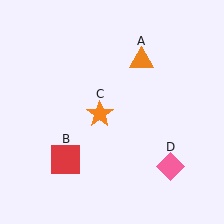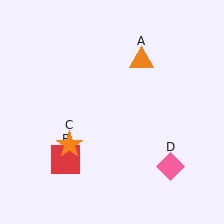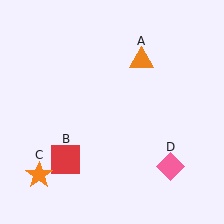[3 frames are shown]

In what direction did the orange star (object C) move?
The orange star (object C) moved down and to the left.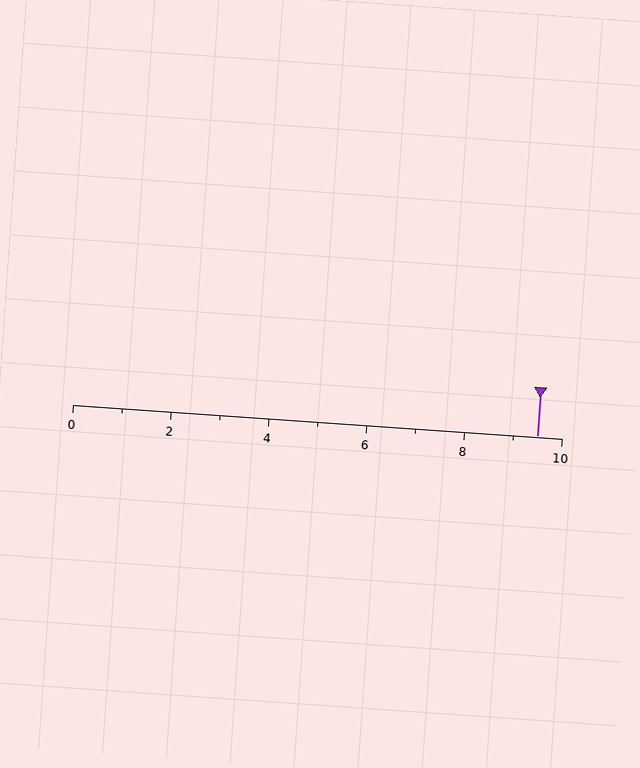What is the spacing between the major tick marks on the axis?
The major ticks are spaced 2 apart.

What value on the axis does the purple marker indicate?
The marker indicates approximately 9.5.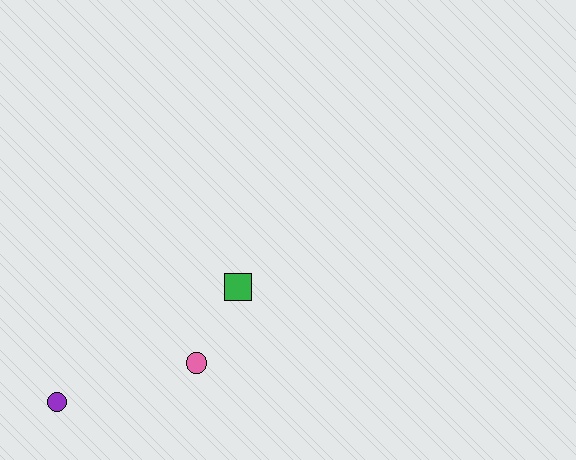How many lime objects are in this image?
There are no lime objects.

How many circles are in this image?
There are 2 circles.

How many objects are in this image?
There are 3 objects.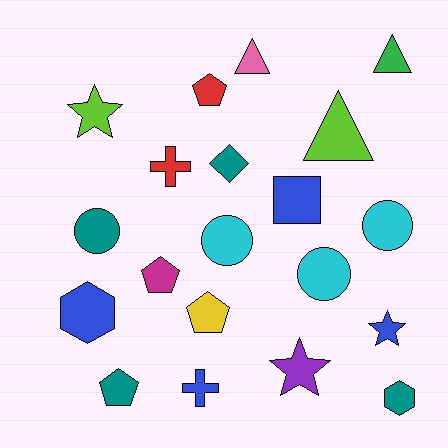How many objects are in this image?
There are 20 objects.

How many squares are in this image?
There is 1 square.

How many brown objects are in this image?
There are no brown objects.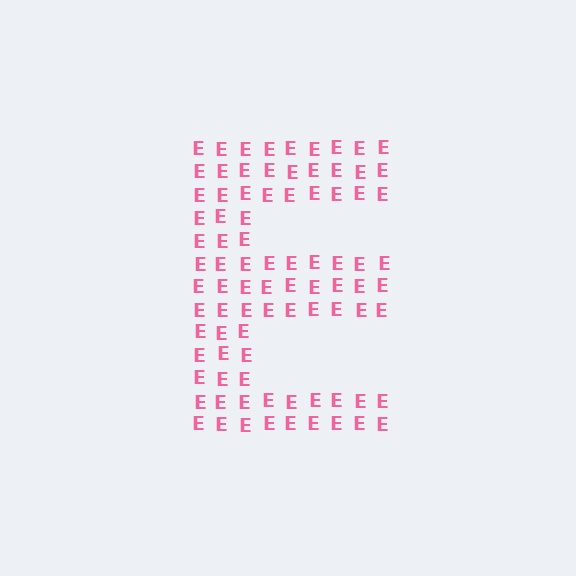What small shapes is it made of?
It is made of small letter E's.